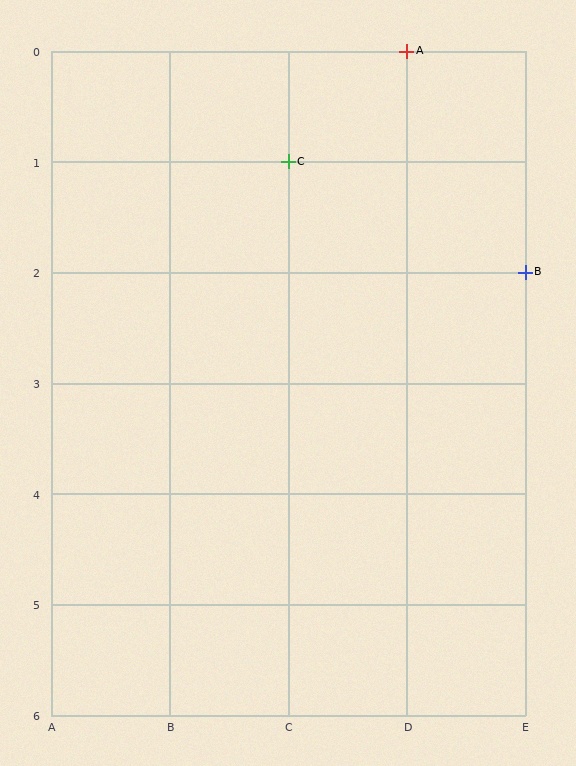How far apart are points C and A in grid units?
Points C and A are 1 column and 1 row apart (about 1.4 grid units diagonally).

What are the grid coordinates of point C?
Point C is at grid coordinates (C, 1).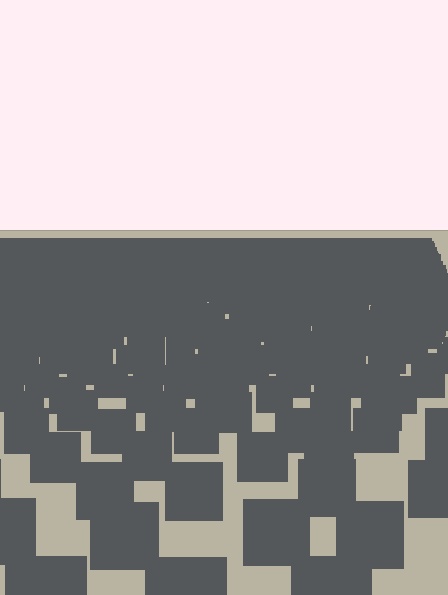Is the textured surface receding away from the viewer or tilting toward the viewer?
The surface is receding away from the viewer. Texture elements get smaller and denser toward the top.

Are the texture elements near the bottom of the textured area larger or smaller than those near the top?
Larger. Near the bottom, elements are closer to the viewer and appear at a bigger on-screen size.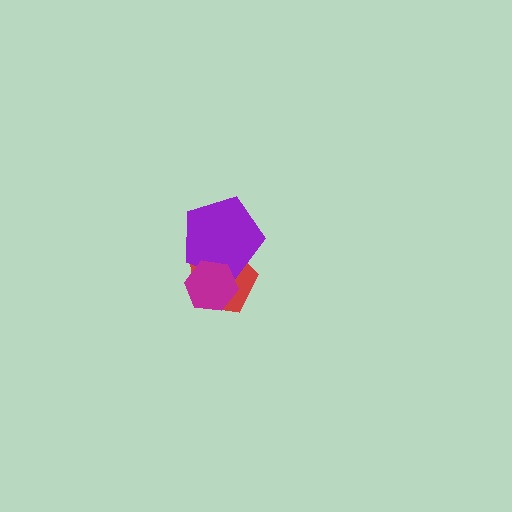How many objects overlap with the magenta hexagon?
2 objects overlap with the magenta hexagon.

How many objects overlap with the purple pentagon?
2 objects overlap with the purple pentagon.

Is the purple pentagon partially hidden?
Yes, it is partially covered by another shape.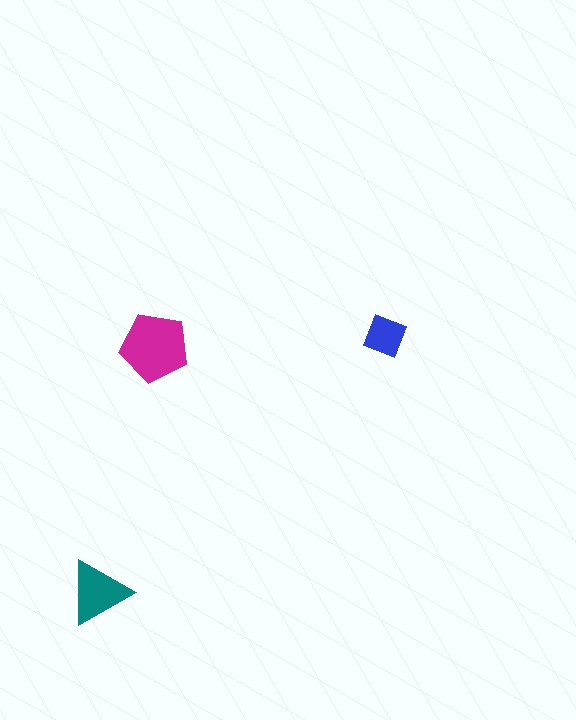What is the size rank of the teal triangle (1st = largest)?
2nd.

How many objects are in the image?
There are 3 objects in the image.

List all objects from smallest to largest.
The blue diamond, the teal triangle, the magenta pentagon.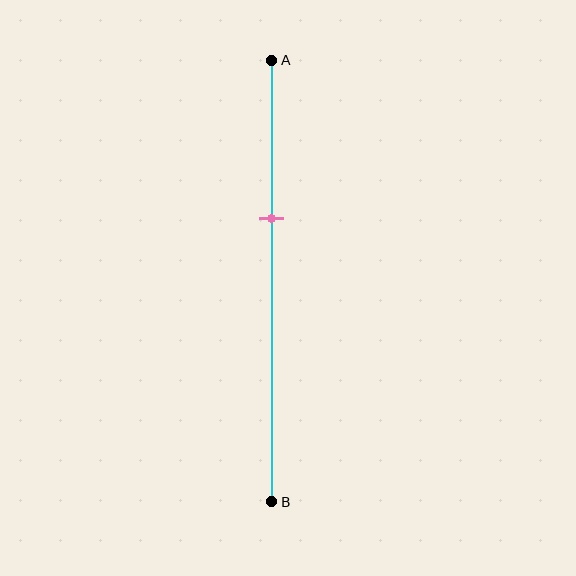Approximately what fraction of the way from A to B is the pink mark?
The pink mark is approximately 35% of the way from A to B.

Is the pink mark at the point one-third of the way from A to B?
Yes, the mark is approximately at the one-third point.